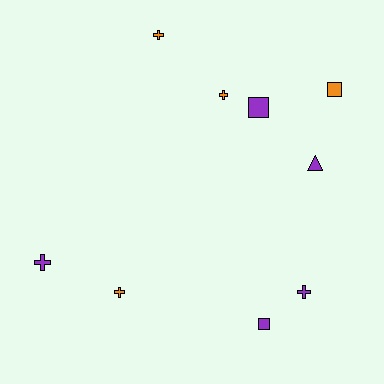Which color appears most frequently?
Purple, with 5 objects.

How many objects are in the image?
There are 9 objects.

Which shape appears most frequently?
Cross, with 5 objects.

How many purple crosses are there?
There are 2 purple crosses.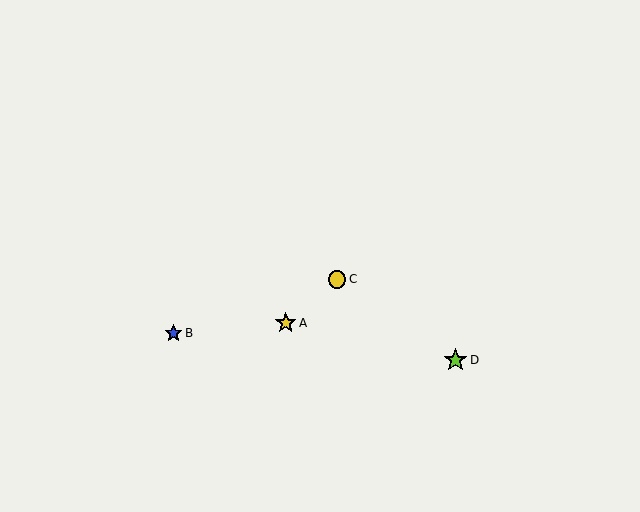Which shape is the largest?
The lime star (labeled D) is the largest.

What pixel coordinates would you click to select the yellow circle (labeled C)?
Click at (337, 279) to select the yellow circle C.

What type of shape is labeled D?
Shape D is a lime star.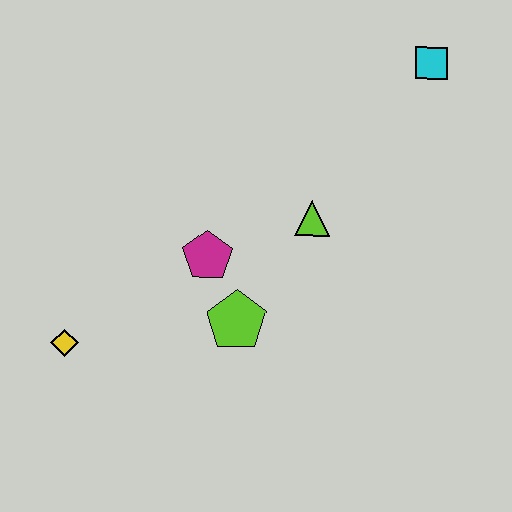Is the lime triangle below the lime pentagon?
No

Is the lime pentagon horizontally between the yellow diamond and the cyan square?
Yes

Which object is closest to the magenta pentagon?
The lime pentagon is closest to the magenta pentagon.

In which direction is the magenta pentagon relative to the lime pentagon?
The magenta pentagon is above the lime pentagon.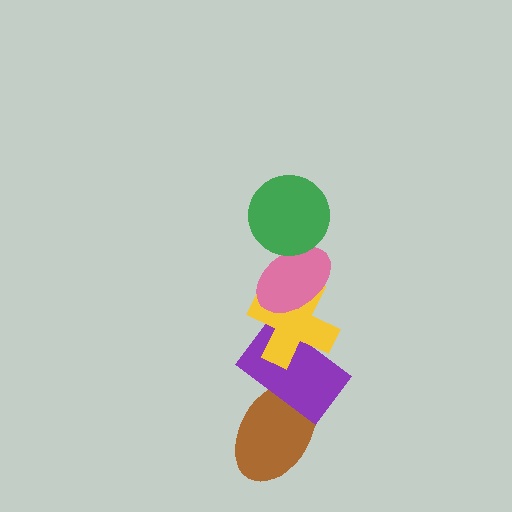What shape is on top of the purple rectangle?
The yellow cross is on top of the purple rectangle.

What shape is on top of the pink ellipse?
The green circle is on top of the pink ellipse.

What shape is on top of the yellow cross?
The pink ellipse is on top of the yellow cross.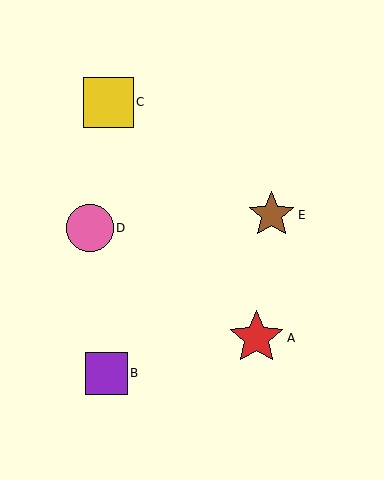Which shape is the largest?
The red star (labeled A) is the largest.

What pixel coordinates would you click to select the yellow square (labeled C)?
Click at (108, 102) to select the yellow square C.